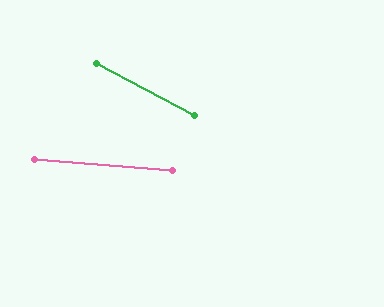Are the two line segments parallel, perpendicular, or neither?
Neither parallel nor perpendicular — they differ by about 23°.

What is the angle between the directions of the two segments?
Approximately 23 degrees.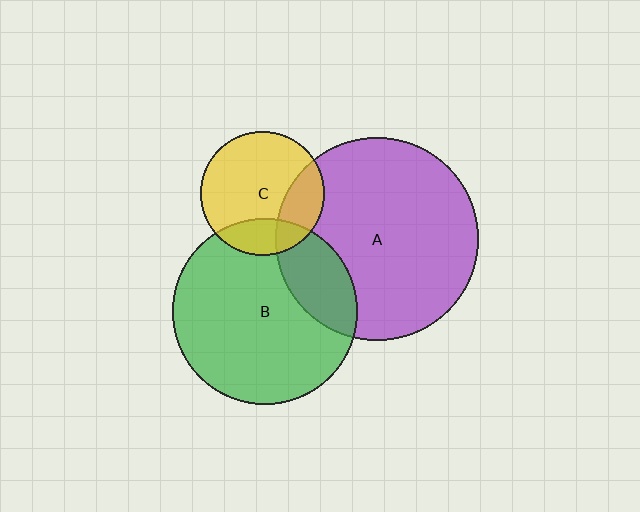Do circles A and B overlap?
Yes.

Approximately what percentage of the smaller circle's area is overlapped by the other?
Approximately 20%.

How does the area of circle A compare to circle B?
Approximately 1.2 times.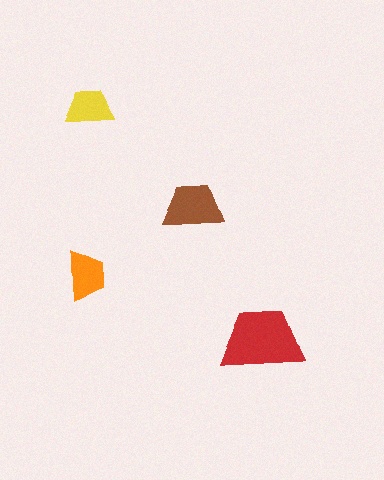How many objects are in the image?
There are 4 objects in the image.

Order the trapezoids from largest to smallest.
the red one, the brown one, the orange one, the yellow one.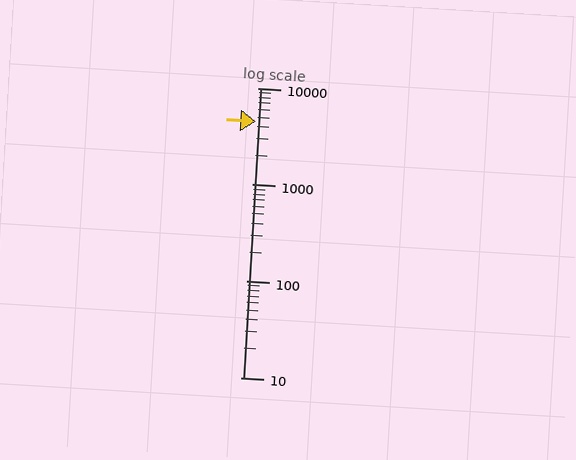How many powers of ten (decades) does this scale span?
The scale spans 3 decades, from 10 to 10000.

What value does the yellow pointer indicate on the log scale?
The pointer indicates approximately 4500.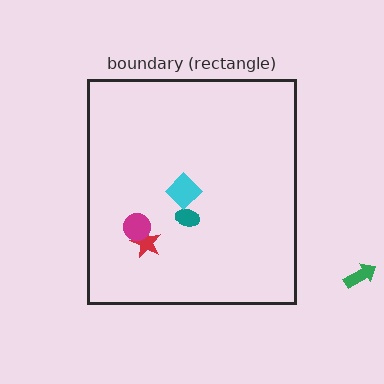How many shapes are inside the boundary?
4 inside, 1 outside.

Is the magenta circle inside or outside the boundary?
Inside.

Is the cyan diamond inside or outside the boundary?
Inside.